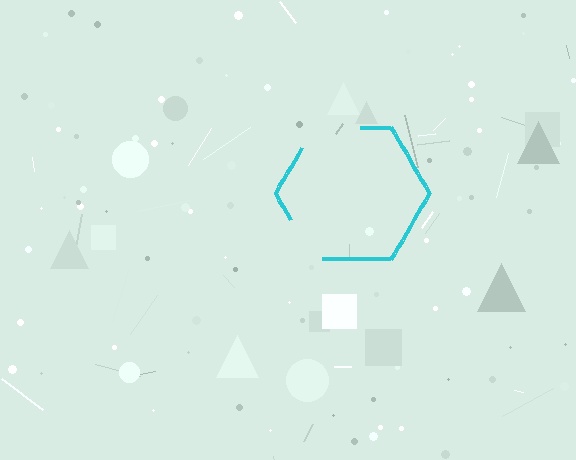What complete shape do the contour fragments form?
The contour fragments form a hexagon.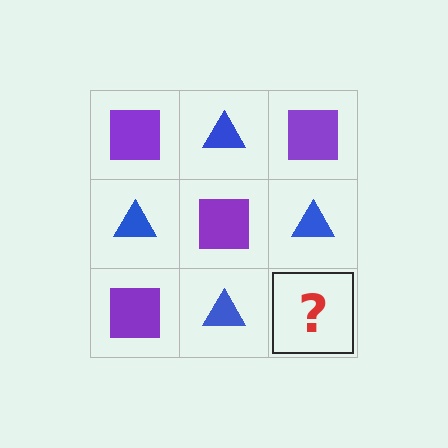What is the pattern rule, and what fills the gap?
The rule is that it alternates purple square and blue triangle in a checkerboard pattern. The gap should be filled with a purple square.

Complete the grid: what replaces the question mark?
The question mark should be replaced with a purple square.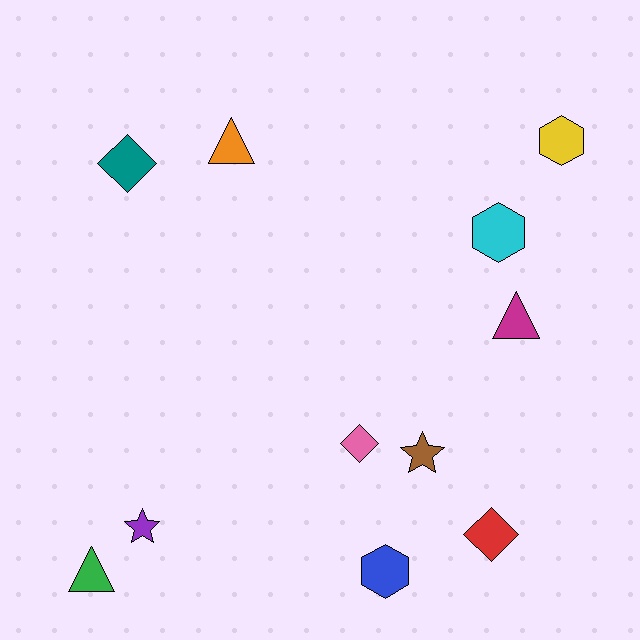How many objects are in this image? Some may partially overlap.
There are 11 objects.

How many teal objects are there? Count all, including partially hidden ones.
There is 1 teal object.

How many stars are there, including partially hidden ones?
There are 2 stars.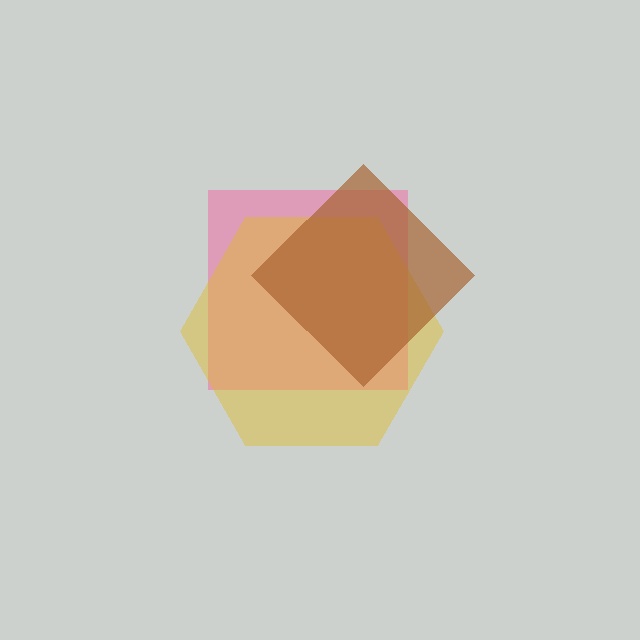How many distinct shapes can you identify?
There are 3 distinct shapes: a pink square, a yellow hexagon, a brown diamond.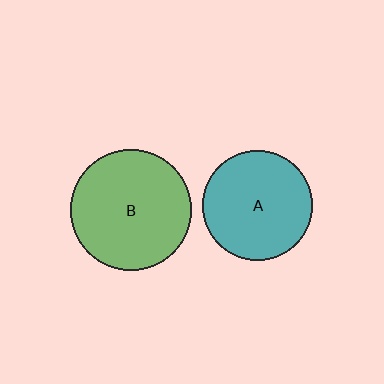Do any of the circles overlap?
No, none of the circles overlap.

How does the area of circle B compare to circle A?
Approximately 1.2 times.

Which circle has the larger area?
Circle B (green).